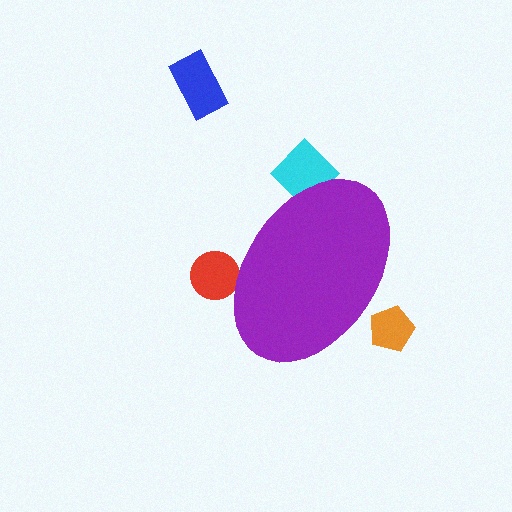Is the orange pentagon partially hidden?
Yes, the orange pentagon is partially hidden behind the purple ellipse.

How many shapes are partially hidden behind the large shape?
3 shapes are partially hidden.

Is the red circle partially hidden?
Yes, the red circle is partially hidden behind the purple ellipse.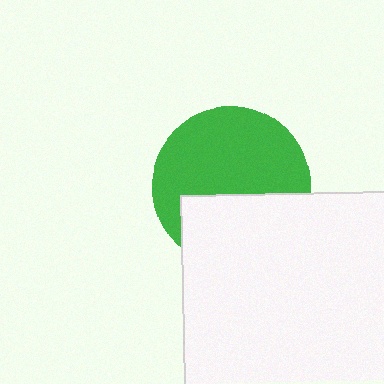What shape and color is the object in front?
The object in front is a white square.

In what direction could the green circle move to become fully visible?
The green circle could move up. That would shift it out from behind the white square entirely.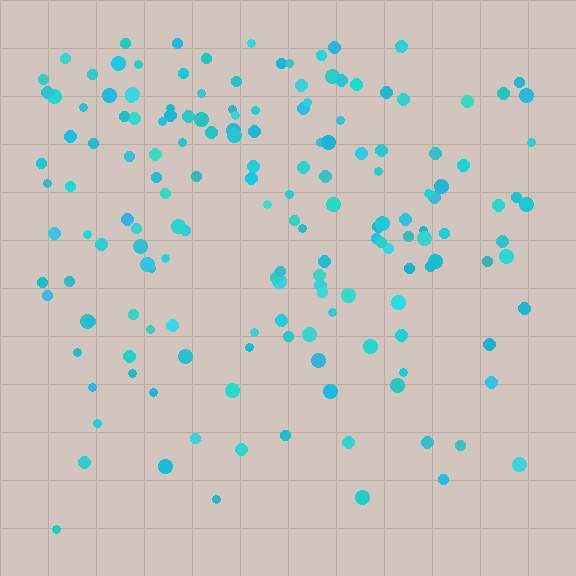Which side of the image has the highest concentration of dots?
The top.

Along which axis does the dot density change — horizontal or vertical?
Vertical.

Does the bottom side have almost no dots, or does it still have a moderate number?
Still a moderate number, just noticeably fewer than the top.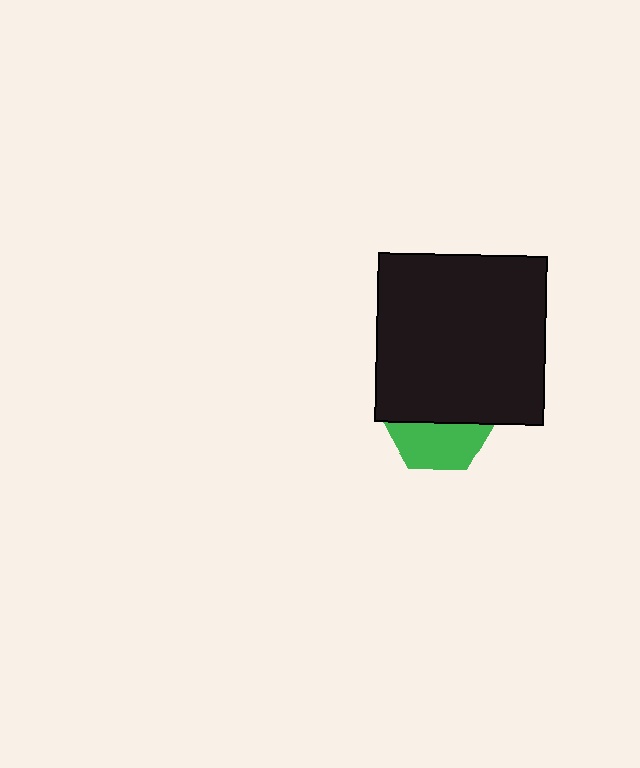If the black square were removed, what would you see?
You would see the complete green hexagon.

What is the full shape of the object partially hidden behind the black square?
The partially hidden object is a green hexagon.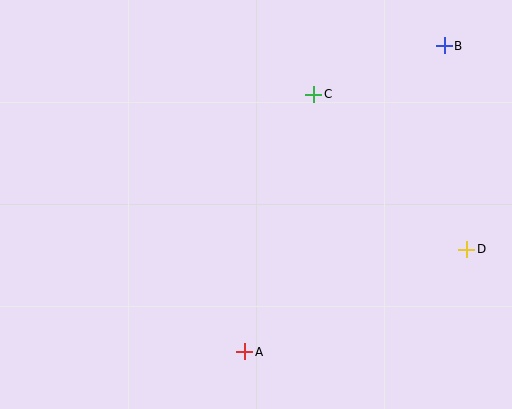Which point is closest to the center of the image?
Point C at (314, 94) is closest to the center.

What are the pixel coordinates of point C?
Point C is at (314, 94).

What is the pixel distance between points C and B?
The distance between C and B is 139 pixels.